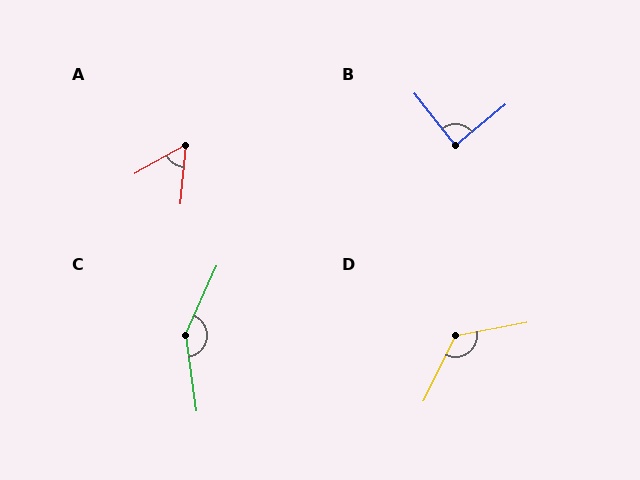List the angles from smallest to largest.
A (56°), B (89°), D (127°), C (148°).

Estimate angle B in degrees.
Approximately 89 degrees.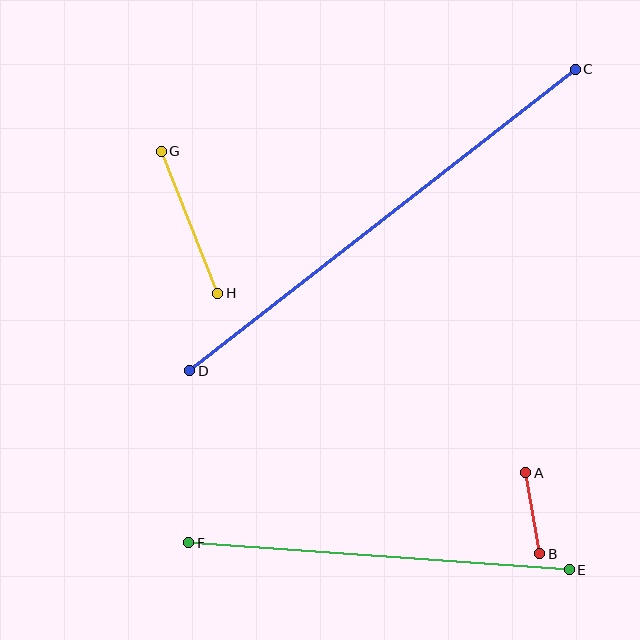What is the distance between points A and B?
The distance is approximately 82 pixels.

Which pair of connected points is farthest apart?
Points C and D are farthest apart.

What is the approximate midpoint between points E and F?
The midpoint is at approximately (379, 556) pixels.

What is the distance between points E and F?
The distance is approximately 381 pixels.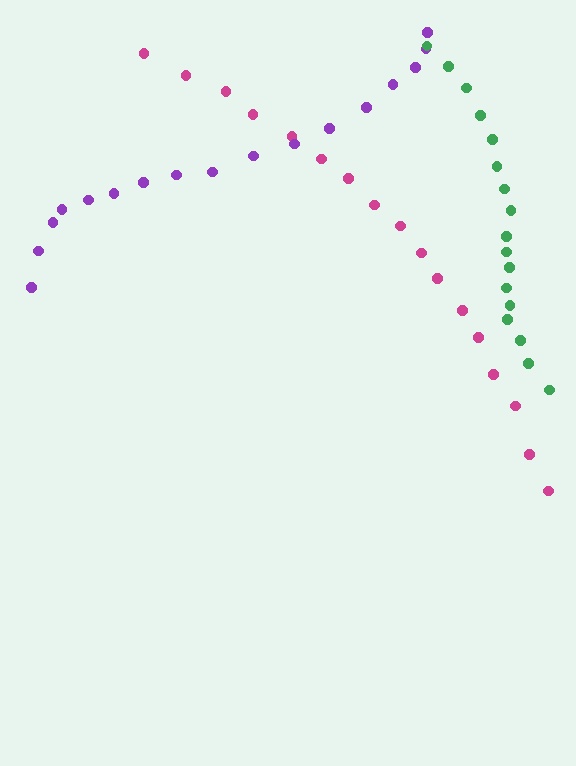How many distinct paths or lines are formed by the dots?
There are 3 distinct paths.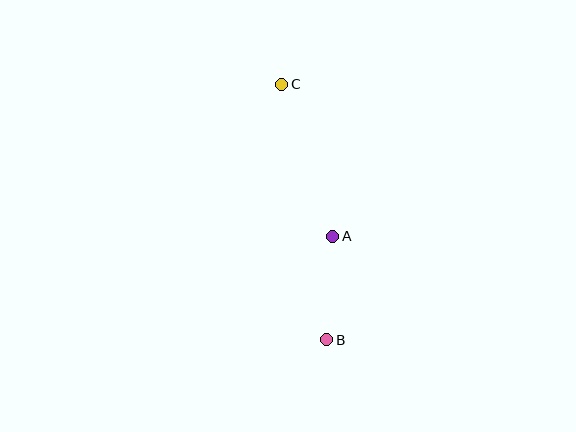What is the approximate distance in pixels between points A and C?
The distance between A and C is approximately 160 pixels.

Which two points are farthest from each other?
Points B and C are farthest from each other.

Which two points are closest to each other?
Points A and B are closest to each other.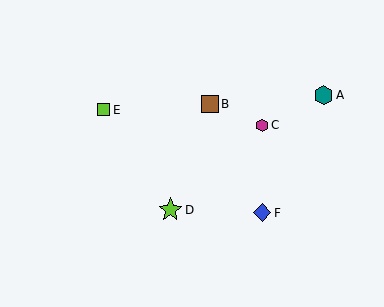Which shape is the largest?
The lime star (labeled D) is the largest.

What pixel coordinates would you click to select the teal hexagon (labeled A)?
Click at (324, 95) to select the teal hexagon A.